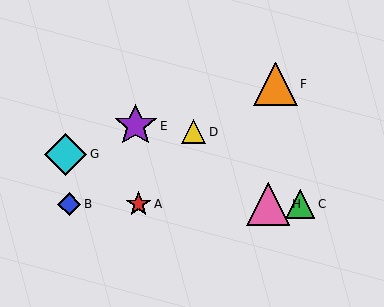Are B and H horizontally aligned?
Yes, both are at y≈204.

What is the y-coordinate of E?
Object E is at y≈126.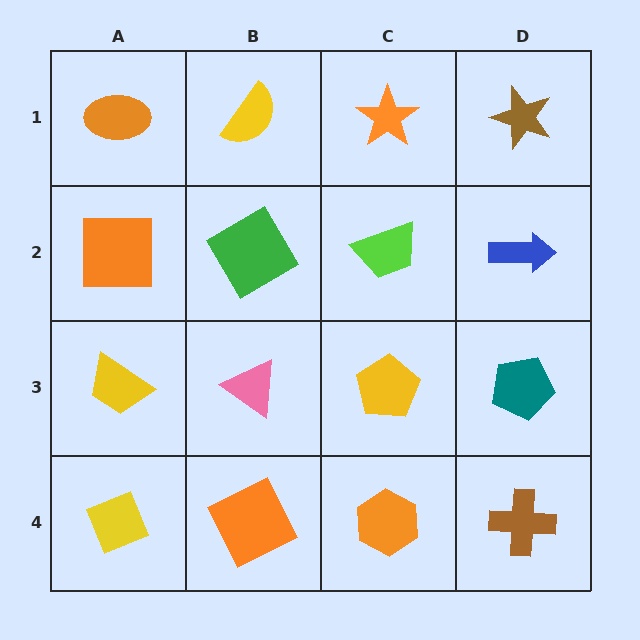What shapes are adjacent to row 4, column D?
A teal pentagon (row 3, column D), an orange hexagon (row 4, column C).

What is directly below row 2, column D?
A teal pentagon.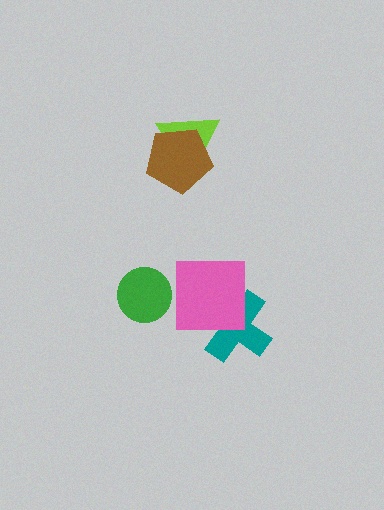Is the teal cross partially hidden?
Yes, it is partially covered by another shape.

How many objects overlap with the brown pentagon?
1 object overlaps with the brown pentagon.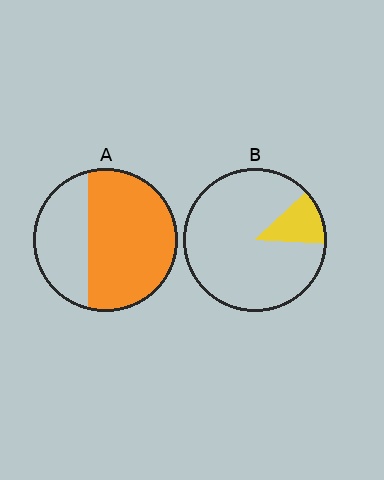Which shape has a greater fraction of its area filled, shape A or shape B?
Shape A.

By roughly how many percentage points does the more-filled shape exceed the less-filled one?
By roughly 50 percentage points (A over B).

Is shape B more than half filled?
No.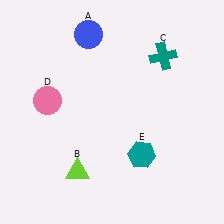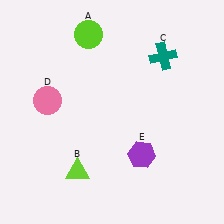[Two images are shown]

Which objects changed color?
A changed from blue to lime. E changed from teal to purple.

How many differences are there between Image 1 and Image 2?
There are 2 differences between the two images.